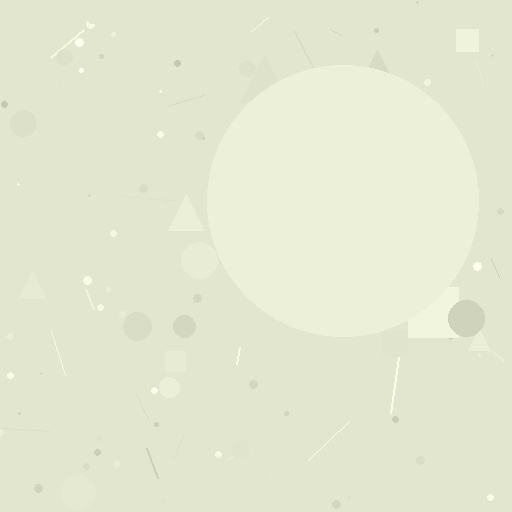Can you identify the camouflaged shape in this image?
The camouflaged shape is a circle.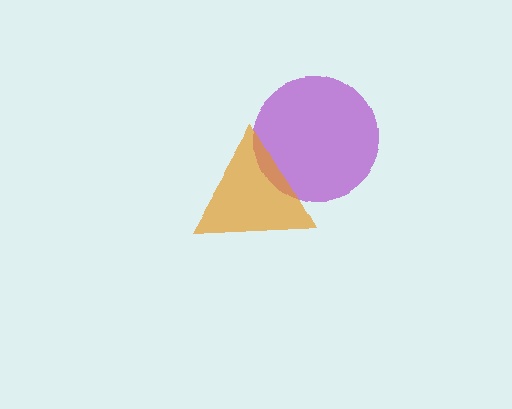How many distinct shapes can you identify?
There are 2 distinct shapes: a purple circle, an orange triangle.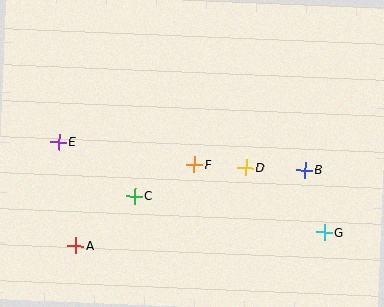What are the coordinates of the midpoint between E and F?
The midpoint between E and F is at (126, 153).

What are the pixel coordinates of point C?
Point C is at (135, 196).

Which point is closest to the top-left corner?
Point E is closest to the top-left corner.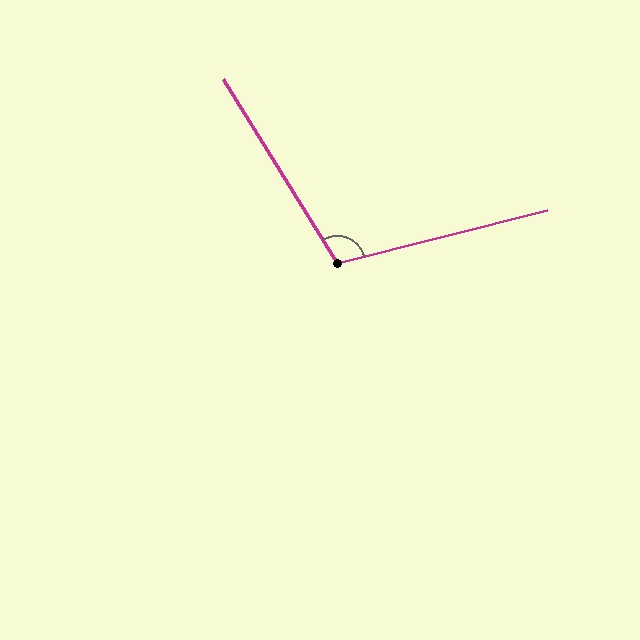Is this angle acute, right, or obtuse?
It is obtuse.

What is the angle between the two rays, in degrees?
Approximately 108 degrees.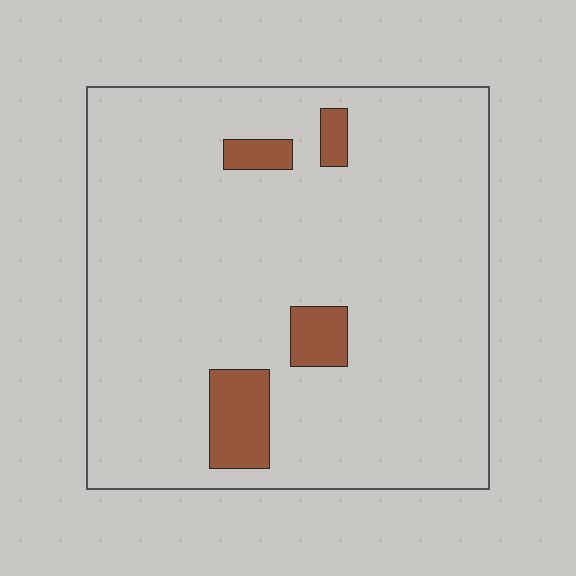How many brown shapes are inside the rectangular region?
4.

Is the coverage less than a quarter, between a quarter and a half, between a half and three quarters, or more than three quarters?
Less than a quarter.